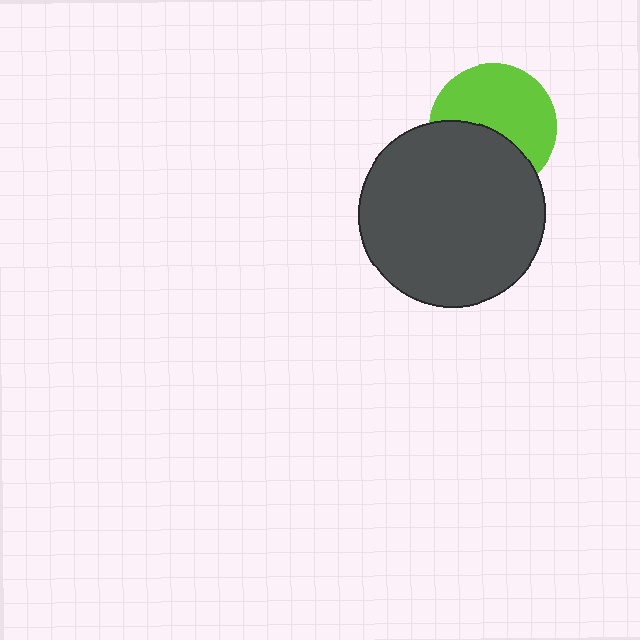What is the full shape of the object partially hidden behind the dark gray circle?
The partially hidden object is a lime circle.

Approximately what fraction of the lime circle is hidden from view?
Roughly 41% of the lime circle is hidden behind the dark gray circle.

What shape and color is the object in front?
The object in front is a dark gray circle.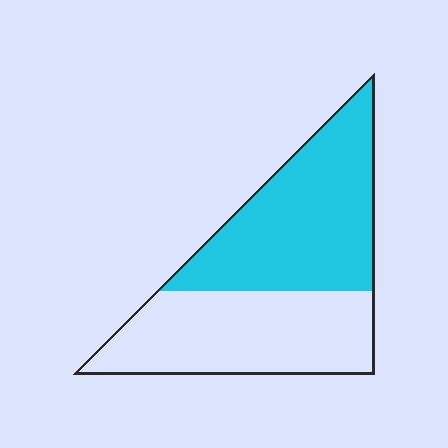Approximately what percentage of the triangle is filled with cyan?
Approximately 50%.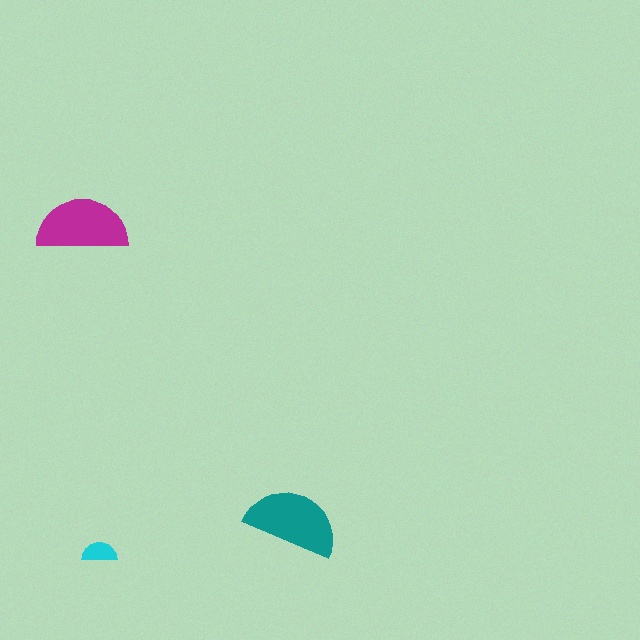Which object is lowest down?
The cyan semicircle is bottommost.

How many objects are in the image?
There are 3 objects in the image.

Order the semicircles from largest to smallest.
the teal one, the magenta one, the cyan one.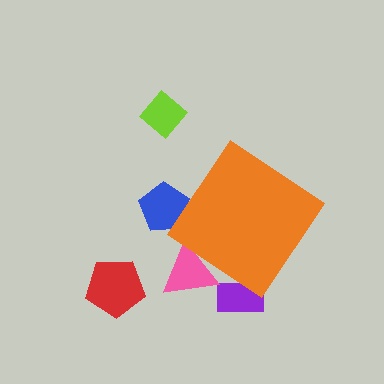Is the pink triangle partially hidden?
Yes, the pink triangle is partially hidden behind the orange diamond.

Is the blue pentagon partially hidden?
Yes, the blue pentagon is partially hidden behind the orange diamond.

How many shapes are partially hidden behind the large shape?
3 shapes are partially hidden.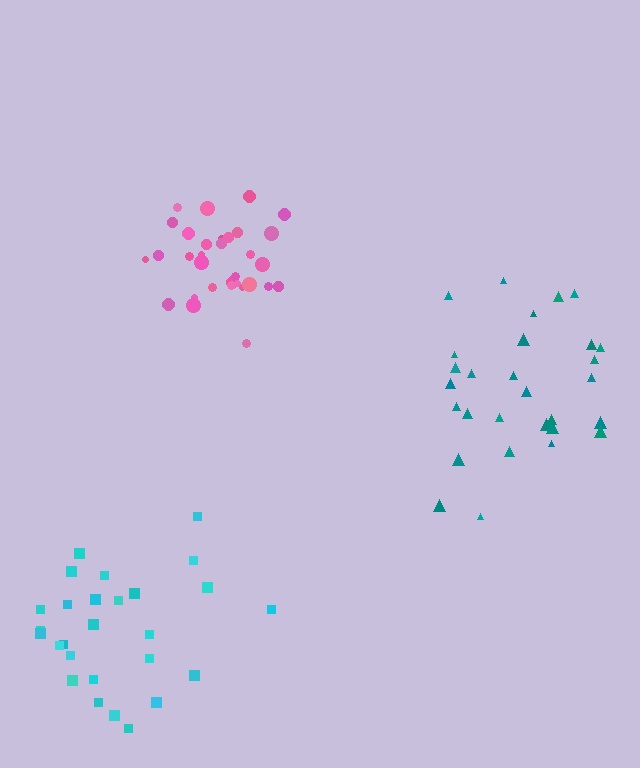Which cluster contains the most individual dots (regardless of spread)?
Pink (33).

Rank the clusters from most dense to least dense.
pink, teal, cyan.